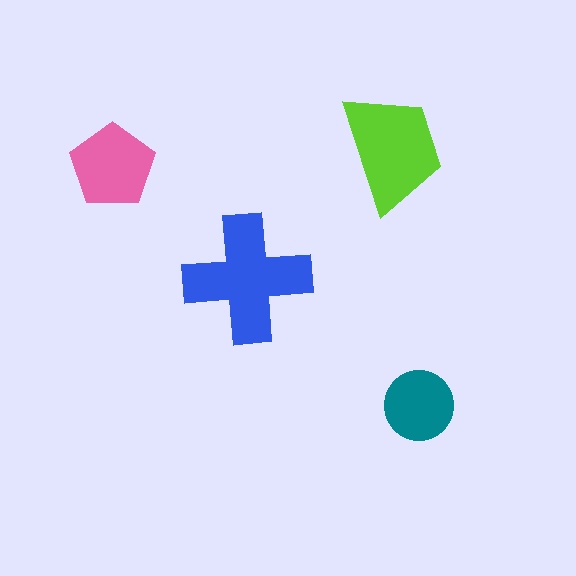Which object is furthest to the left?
The pink pentagon is leftmost.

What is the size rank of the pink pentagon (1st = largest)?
3rd.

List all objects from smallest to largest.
The teal circle, the pink pentagon, the lime trapezoid, the blue cross.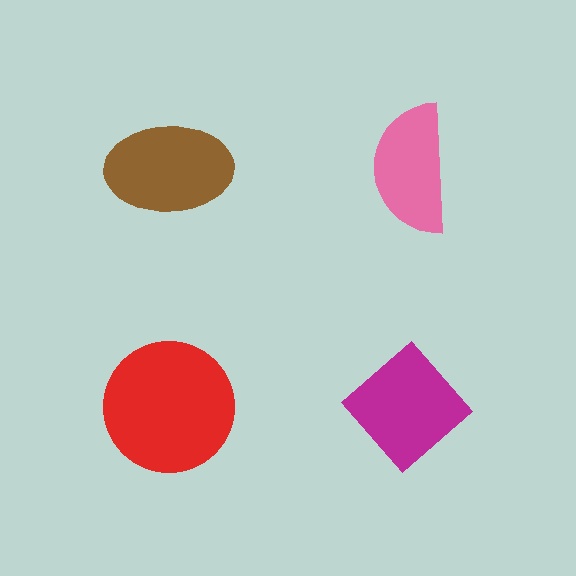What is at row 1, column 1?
A brown ellipse.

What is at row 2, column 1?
A red circle.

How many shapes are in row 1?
2 shapes.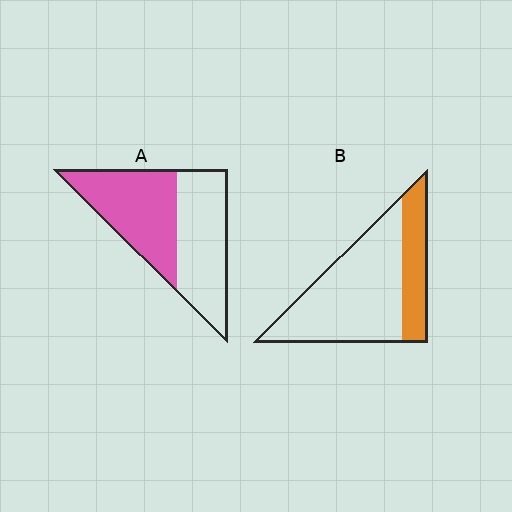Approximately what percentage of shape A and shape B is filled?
A is approximately 50% and B is approximately 25%.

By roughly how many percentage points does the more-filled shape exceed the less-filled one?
By roughly 25 percentage points (A over B).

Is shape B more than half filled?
No.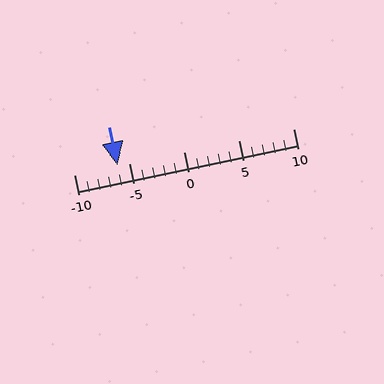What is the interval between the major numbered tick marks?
The major tick marks are spaced 5 units apart.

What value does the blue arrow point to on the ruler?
The blue arrow points to approximately -6.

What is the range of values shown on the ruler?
The ruler shows values from -10 to 10.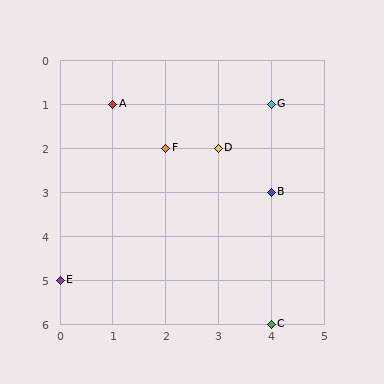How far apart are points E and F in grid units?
Points E and F are 2 columns and 3 rows apart (about 3.6 grid units diagonally).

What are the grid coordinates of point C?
Point C is at grid coordinates (4, 6).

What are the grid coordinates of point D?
Point D is at grid coordinates (3, 2).